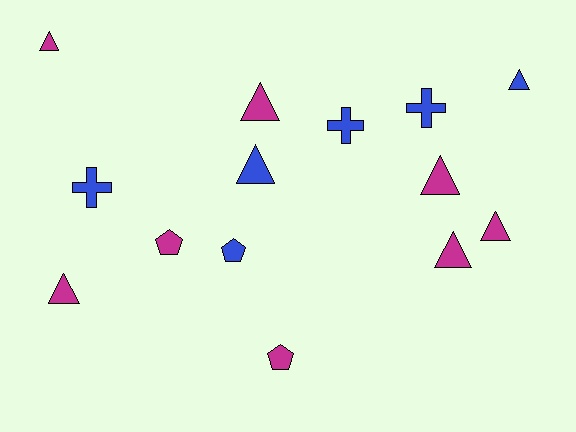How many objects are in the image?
There are 14 objects.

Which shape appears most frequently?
Triangle, with 8 objects.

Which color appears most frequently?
Magenta, with 8 objects.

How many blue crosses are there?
There are 3 blue crosses.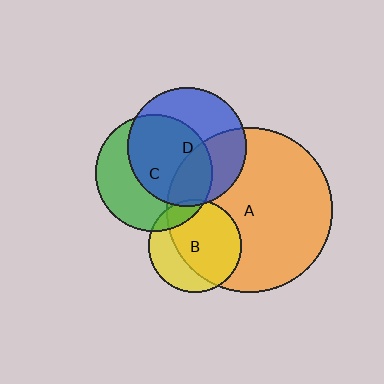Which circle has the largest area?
Circle A (orange).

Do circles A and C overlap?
Yes.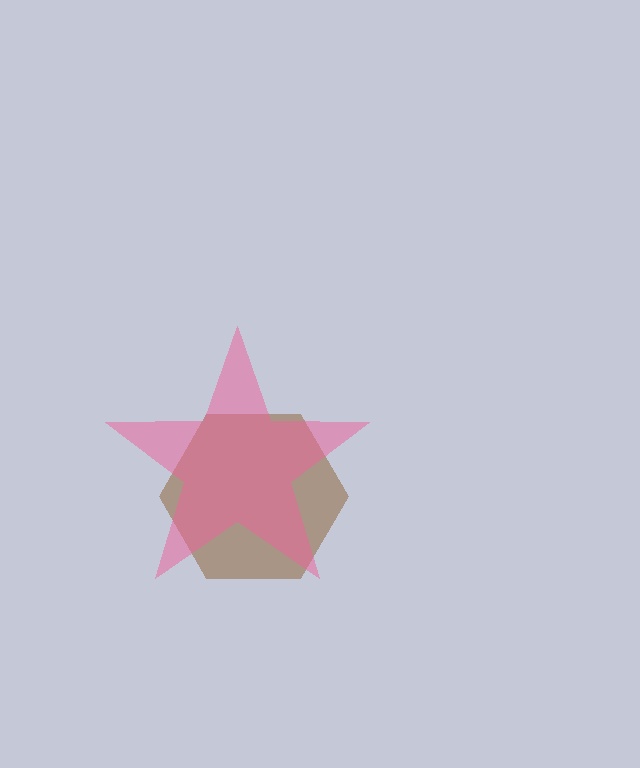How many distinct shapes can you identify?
There are 2 distinct shapes: a brown hexagon, a pink star.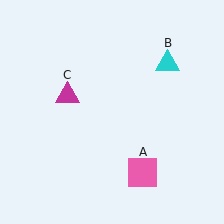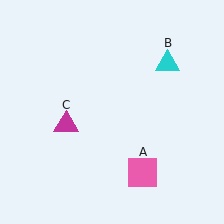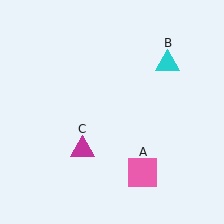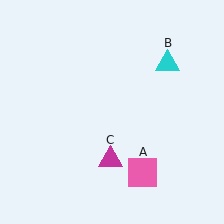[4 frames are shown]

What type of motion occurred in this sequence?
The magenta triangle (object C) rotated counterclockwise around the center of the scene.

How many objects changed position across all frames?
1 object changed position: magenta triangle (object C).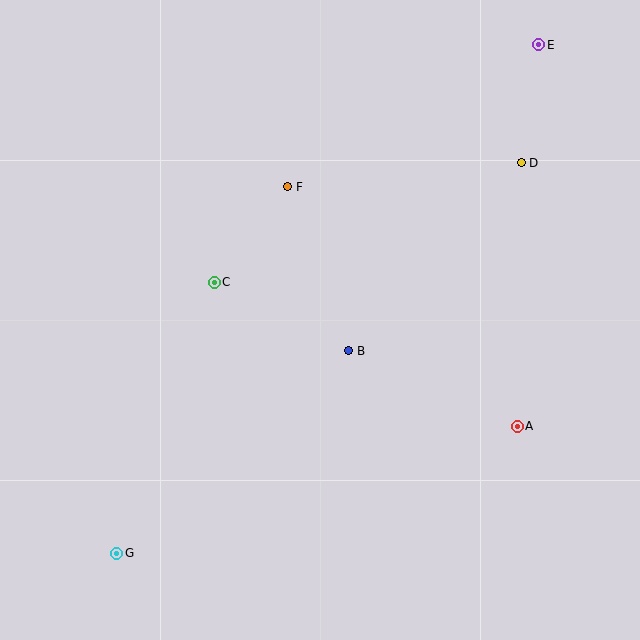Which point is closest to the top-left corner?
Point F is closest to the top-left corner.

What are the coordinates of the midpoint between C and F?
The midpoint between C and F is at (251, 235).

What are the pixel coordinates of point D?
Point D is at (521, 163).